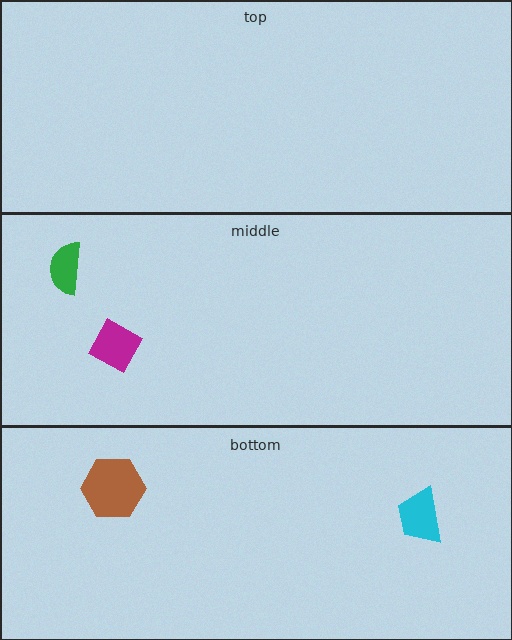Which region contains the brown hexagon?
The bottom region.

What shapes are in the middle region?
The magenta diamond, the green semicircle.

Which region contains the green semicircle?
The middle region.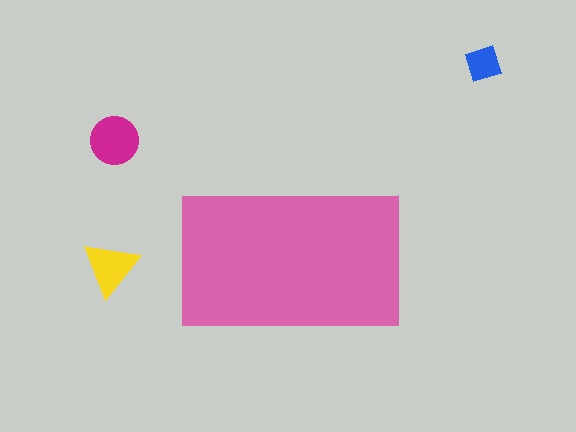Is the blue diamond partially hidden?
No, the blue diamond is fully visible.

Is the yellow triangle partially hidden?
No, the yellow triangle is fully visible.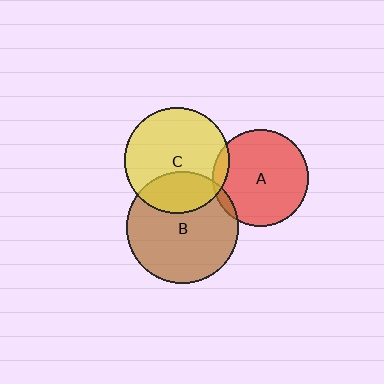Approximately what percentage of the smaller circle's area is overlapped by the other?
Approximately 10%.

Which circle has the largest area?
Circle B (brown).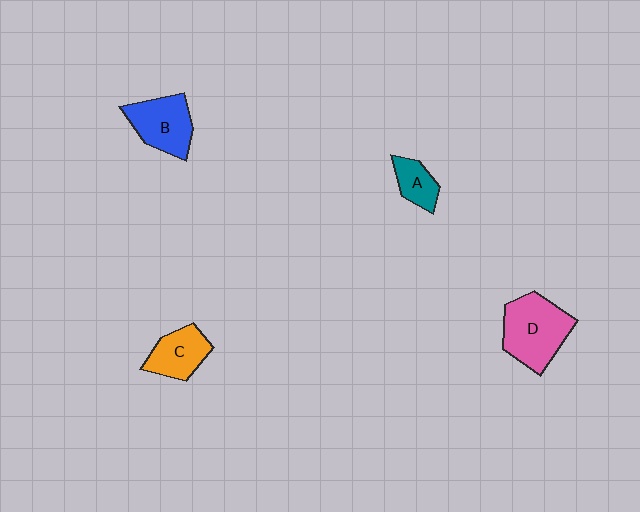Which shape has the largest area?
Shape D (pink).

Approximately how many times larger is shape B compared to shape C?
Approximately 1.3 times.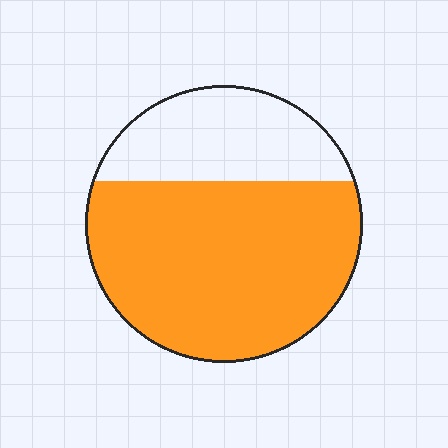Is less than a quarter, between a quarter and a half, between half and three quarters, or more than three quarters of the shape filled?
Between half and three quarters.